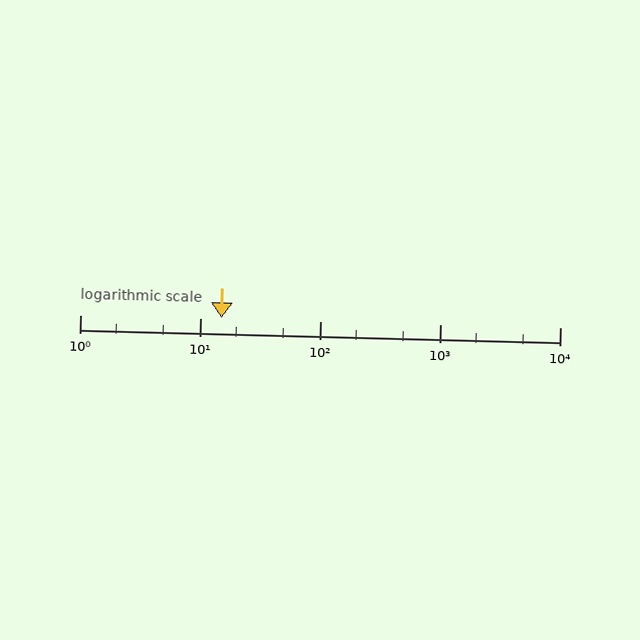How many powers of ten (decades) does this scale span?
The scale spans 4 decades, from 1 to 10000.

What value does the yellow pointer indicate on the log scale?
The pointer indicates approximately 15.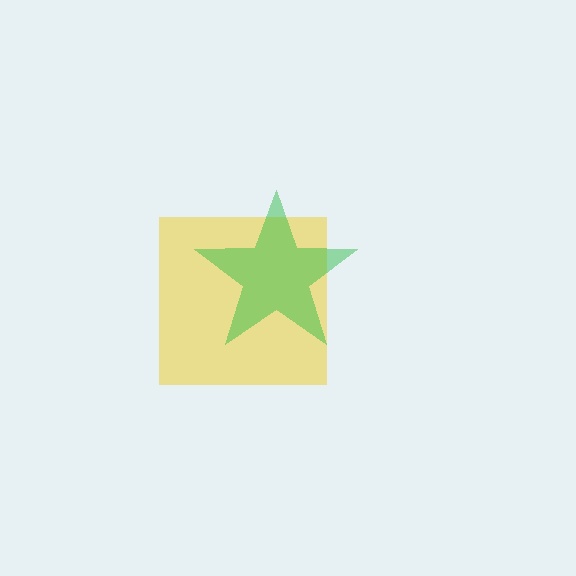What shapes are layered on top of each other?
The layered shapes are: a yellow square, a green star.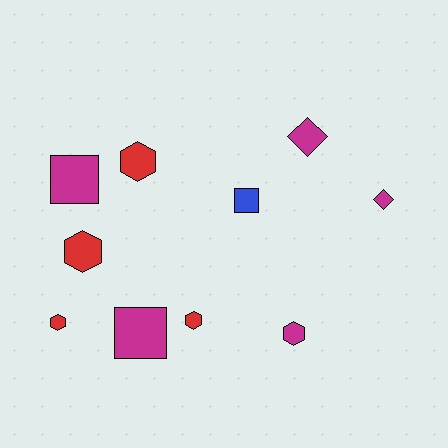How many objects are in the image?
There are 10 objects.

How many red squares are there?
There are no red squares.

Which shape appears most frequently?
Hexagon, with 5 objects.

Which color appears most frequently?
Magenta, with 5 objects.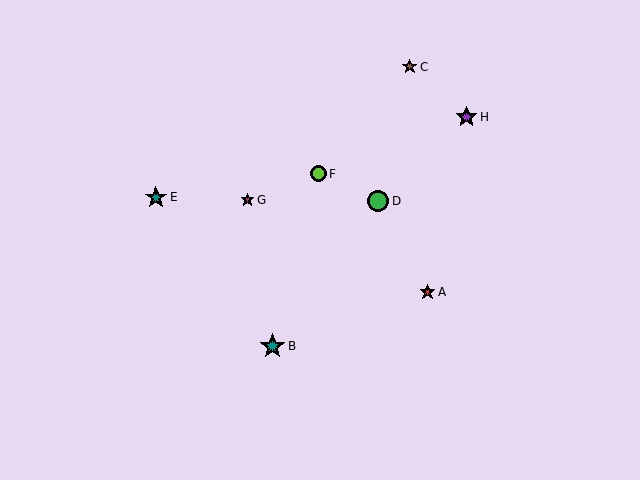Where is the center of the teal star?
The center of the teal star is at (272, 346).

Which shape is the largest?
The teal star (labeled B) is the largest.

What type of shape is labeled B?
Shape B is a teal star.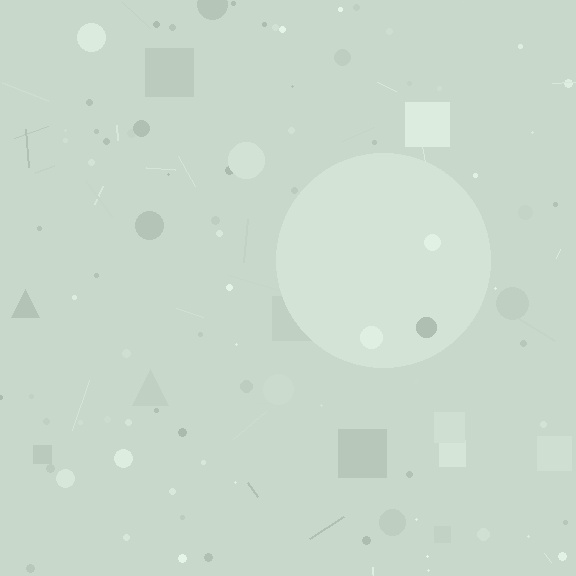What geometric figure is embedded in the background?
A circle is embedded in the background.